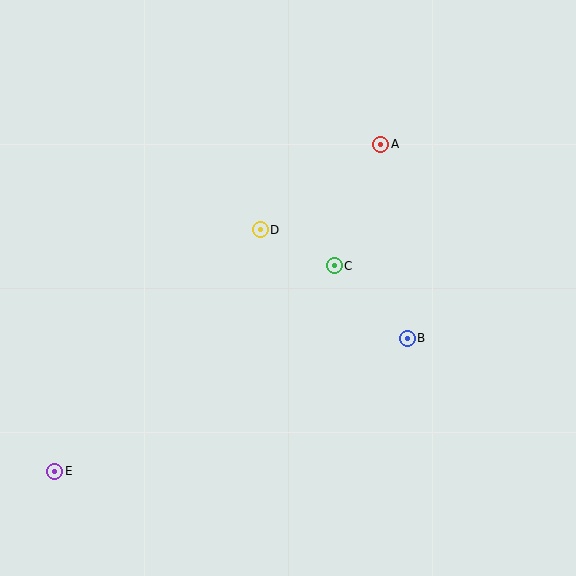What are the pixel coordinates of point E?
Point E is at (55, 471).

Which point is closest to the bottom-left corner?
Point E is closest to the bottom-left corner.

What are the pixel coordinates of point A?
Point A is at (381, 144).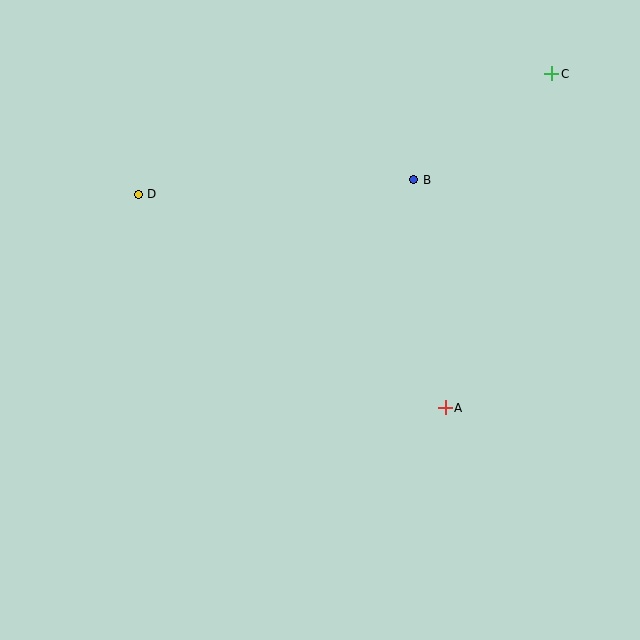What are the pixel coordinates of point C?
Point C is at (552, 74).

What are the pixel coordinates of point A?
Point A is at (445, 408).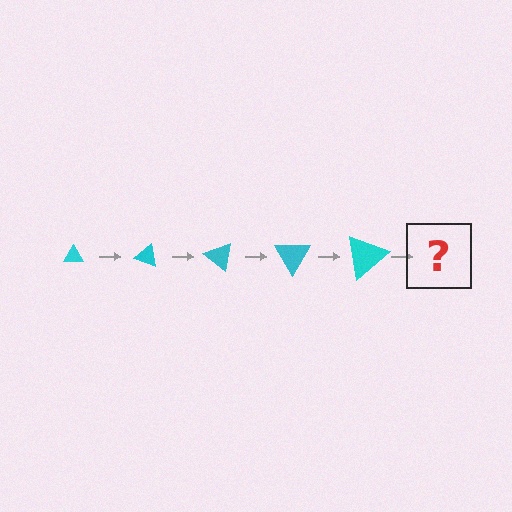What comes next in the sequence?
The next element should be a triangle, larger than the previous one and rotated 100 degrees from the start.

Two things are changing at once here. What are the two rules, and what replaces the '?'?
The two rules are that the triangle grows larger each step and it rotates 20 degrees each step. The '?' should be a triangle, larger than the previous one and rotated 100 degrees from the start.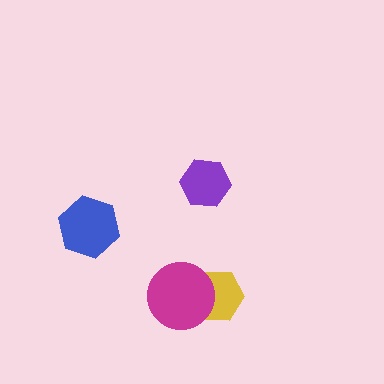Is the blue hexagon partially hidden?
No, no other shape covers it.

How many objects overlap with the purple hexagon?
0 objects overlap with the purple hexagon.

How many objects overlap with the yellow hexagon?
1 object overlaps with the yellow hexagon.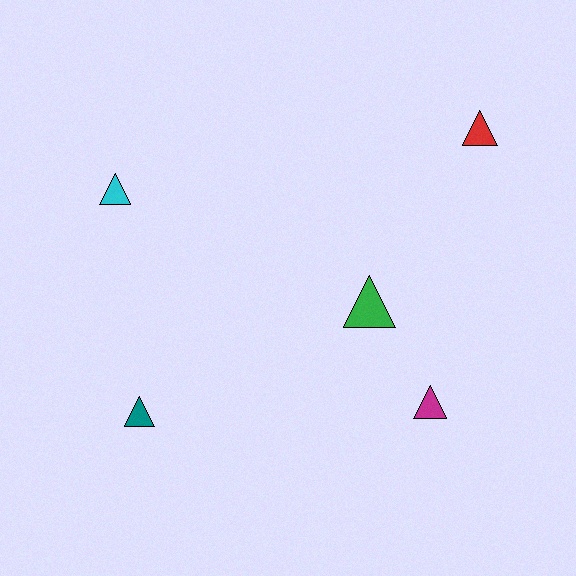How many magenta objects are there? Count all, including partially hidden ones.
There is 1 magenta object.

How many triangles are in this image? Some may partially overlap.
There are 5 triangles.